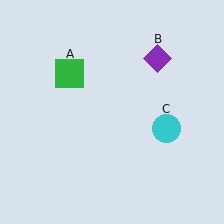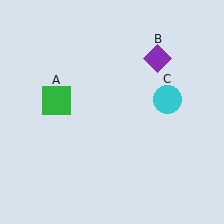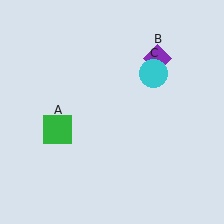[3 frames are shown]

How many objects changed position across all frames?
2 objects changed position: green square (object A), cyan circle (object C).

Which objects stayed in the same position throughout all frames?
Purple diamond (object B) remained stationary.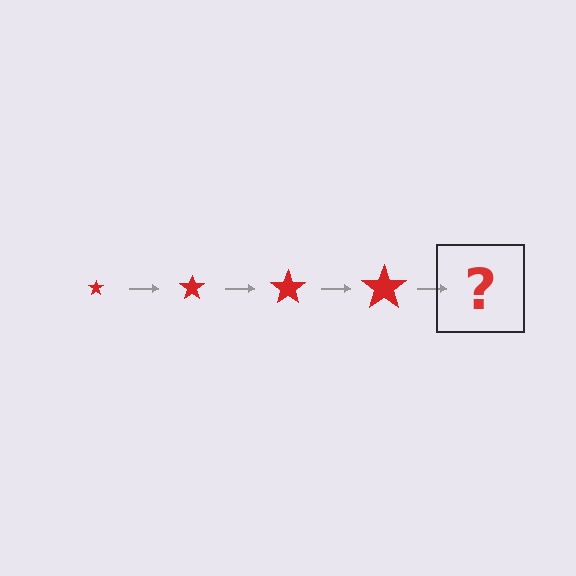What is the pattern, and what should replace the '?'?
The pattern is that the star gets progressively larger each step. The '?' should be a red star, larger than the previous one.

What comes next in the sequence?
The next element should be a red star, larger than the previous one.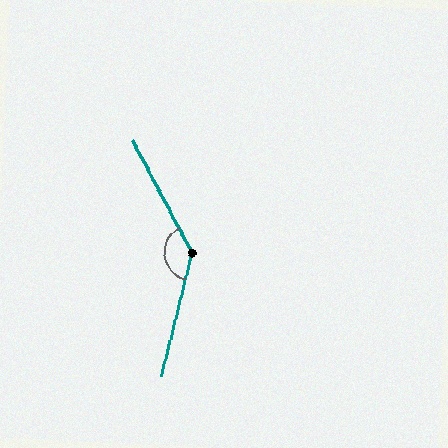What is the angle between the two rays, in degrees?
Approximately 138 degrees.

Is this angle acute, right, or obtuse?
It is obtuse.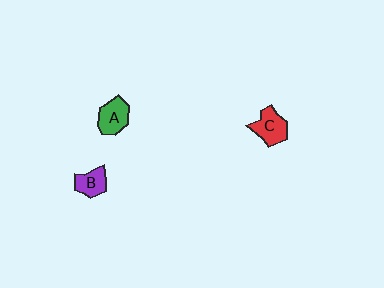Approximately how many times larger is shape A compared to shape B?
Approximately 1.2 times.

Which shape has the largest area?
Shape C (red).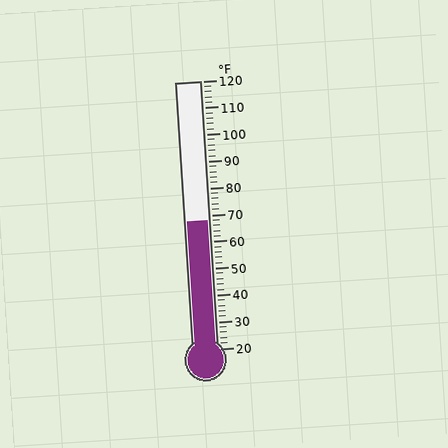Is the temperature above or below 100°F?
The temperature is below 100°F.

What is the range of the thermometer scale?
The thermometer scale ranges from 20°F to 120°F.